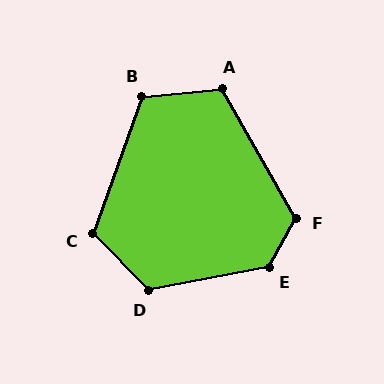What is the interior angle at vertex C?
Approximately 116 degrees (obtuse).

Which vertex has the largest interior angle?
E, at approximately 130 degrees.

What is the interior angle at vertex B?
Approximately 115 degrees (obtuse).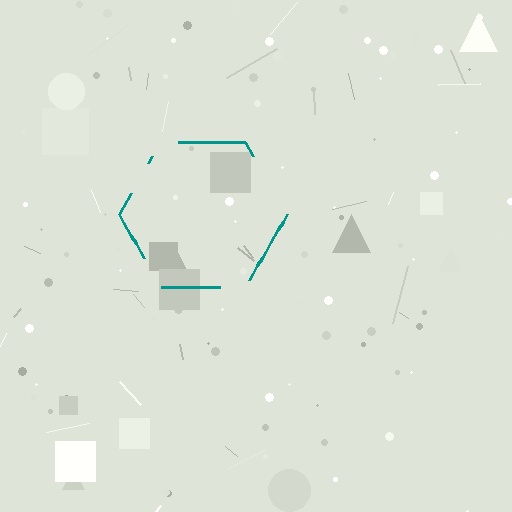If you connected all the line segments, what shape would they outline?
They would outline a hexagon.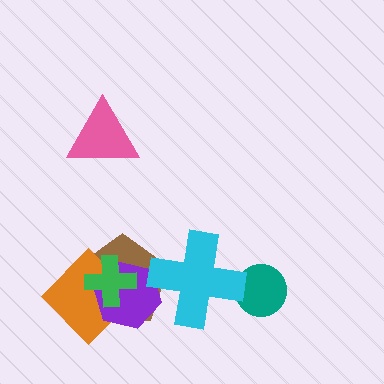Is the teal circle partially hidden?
Yes, it is partially covered by another shape.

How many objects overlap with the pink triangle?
0 objects overlap with the pink triangle.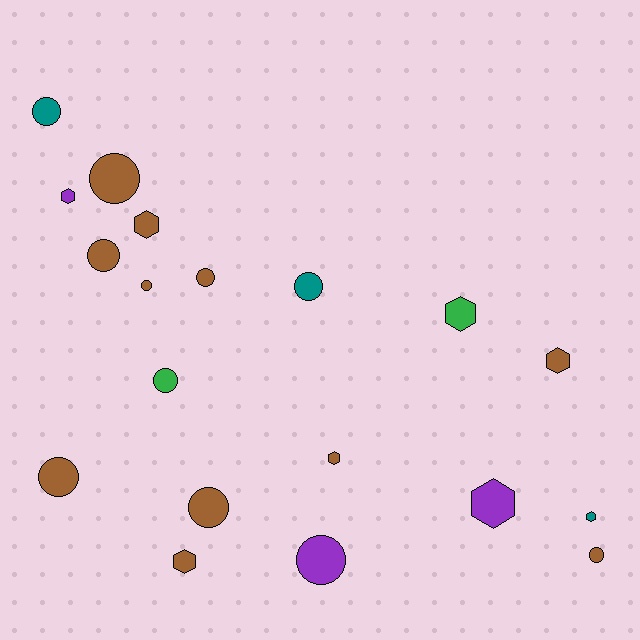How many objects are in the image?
There are 19 objects.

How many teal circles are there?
There are 2 teal circles.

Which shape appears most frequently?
Circle, with 11 objects.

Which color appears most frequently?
Brown, with 11 objects.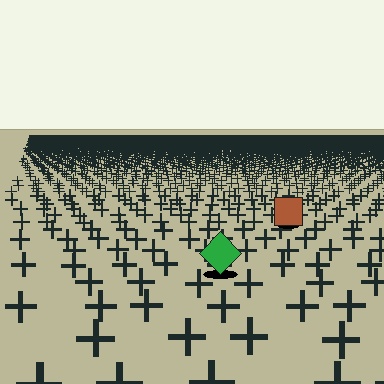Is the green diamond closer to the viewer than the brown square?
Yes. The green diamond is closer — you can tell from the texture gradient: the ground texture is coarser near it.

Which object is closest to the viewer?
The green diamond is closest. The texture marks near it are larger and more spread out.